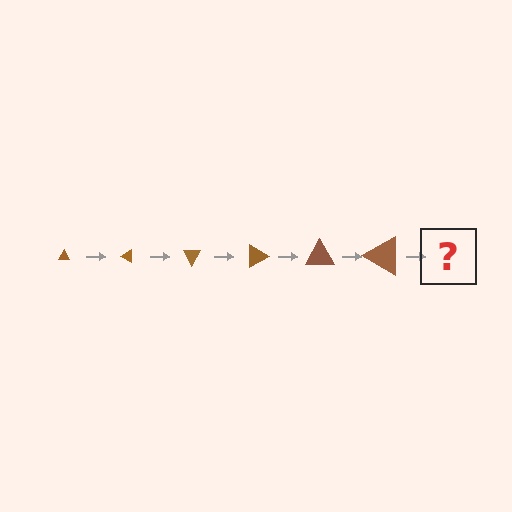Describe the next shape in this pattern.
It should be a triangle, larger than the previous one and rotated 180 degrees from the start.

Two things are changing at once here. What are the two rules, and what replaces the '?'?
The two rules are that the triangle grows larger each step and it rotates 30 degrees each step. The '?' should be a triangle, larger than the previous one and rotated 180 degrees from the start.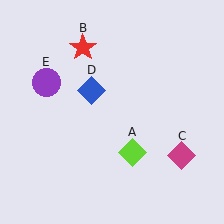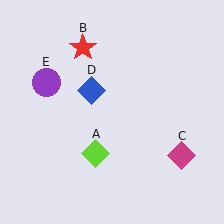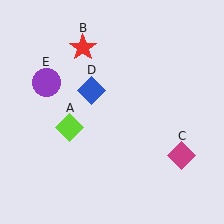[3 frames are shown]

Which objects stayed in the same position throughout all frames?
Red star (object B) and magenta diamond (object C) and blue diamond (object D) and purple circle (object E) remained stationary.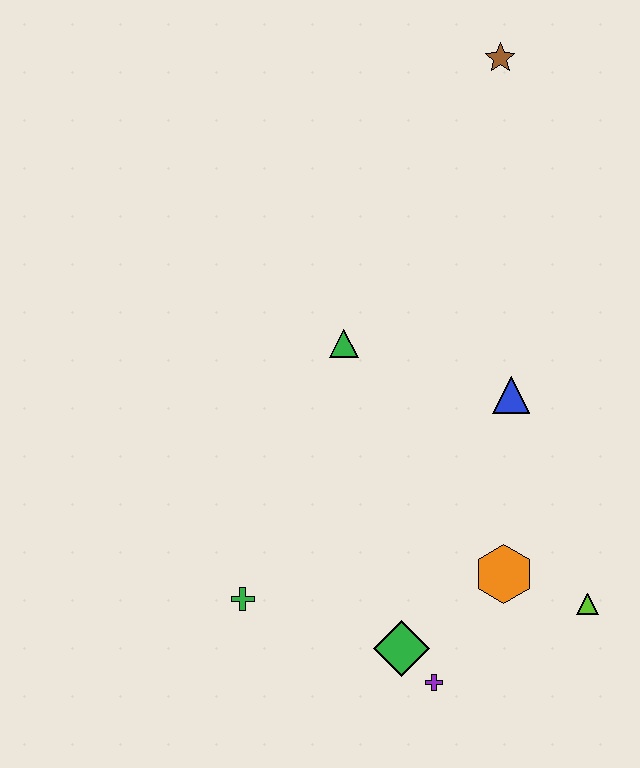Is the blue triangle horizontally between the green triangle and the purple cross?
No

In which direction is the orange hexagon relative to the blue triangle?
The orange hexagon is below the blue triangle.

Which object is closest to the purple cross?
The green diamond is closest to the purple cross.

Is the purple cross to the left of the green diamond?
No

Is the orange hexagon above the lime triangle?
Yes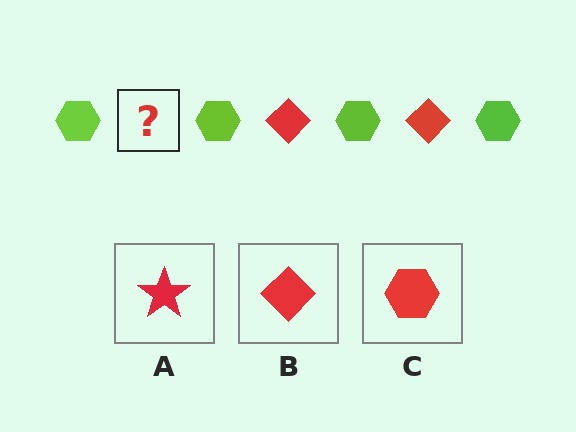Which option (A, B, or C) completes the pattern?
B.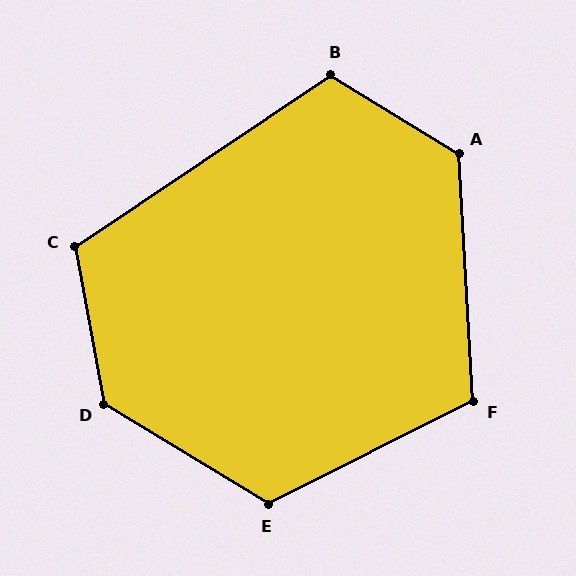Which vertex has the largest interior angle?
D, at approximately 132 degrees.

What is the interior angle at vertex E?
Approximately 122 degrees (obtuse).